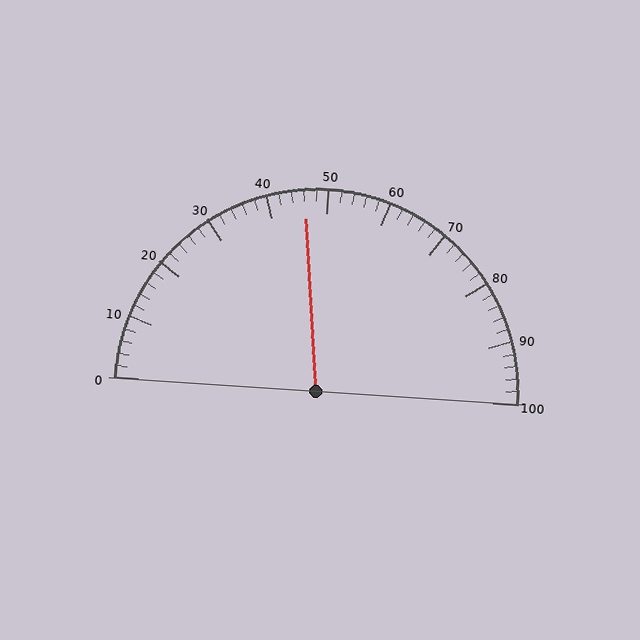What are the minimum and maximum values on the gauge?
The gauge ranges from 0 to 100.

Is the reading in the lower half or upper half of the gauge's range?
The reading is in the lower half of the range (0 to 100).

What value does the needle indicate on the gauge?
The needle indicates approximately 46.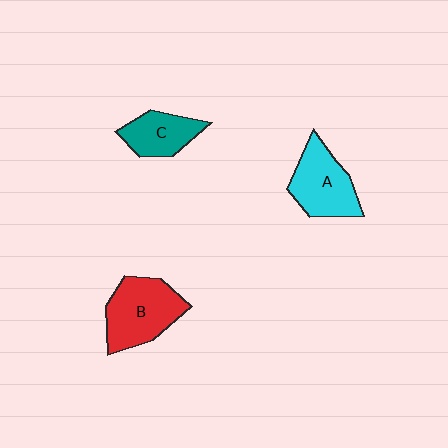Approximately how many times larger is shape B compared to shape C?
Approximately 1.6 times.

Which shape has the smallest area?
Shape C (teal).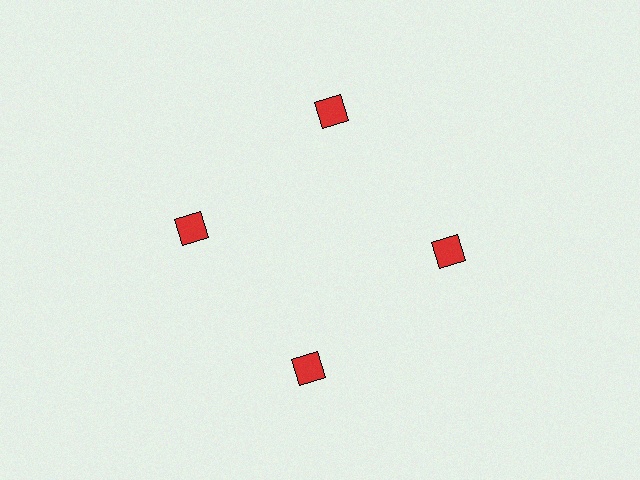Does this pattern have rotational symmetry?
Yes, this pattern has 4-fold rotational symmetry. It looks the same after rotating 90 degrees around the center.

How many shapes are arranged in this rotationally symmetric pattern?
There are 4 shapes, arranged in 4 groups of 1.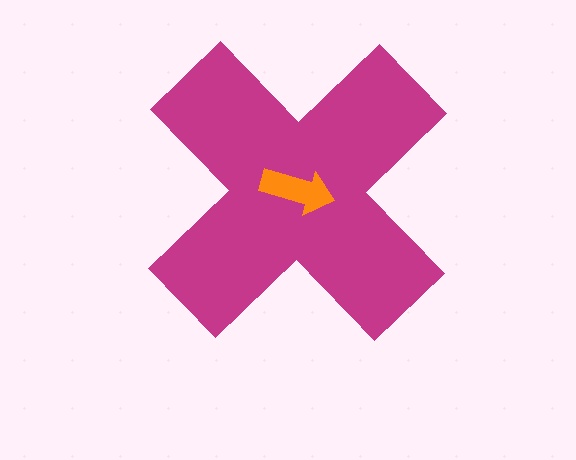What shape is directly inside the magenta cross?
The orange arrow.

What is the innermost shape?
The orange arrow.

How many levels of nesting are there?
2.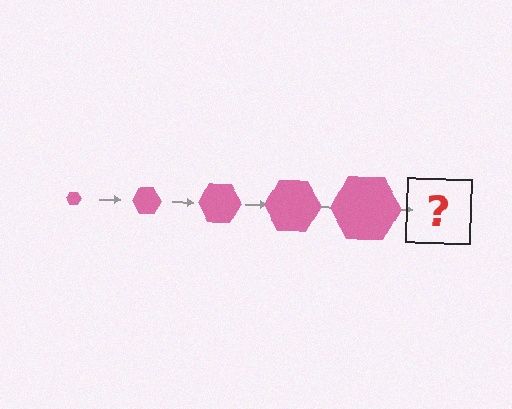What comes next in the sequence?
The next element should be a pink hexagon, larger than the previous one.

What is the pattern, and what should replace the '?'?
The pattern is that the hexagon gets progressively larger each step. The '?' should be a pink hexagon, larger than the previous one.